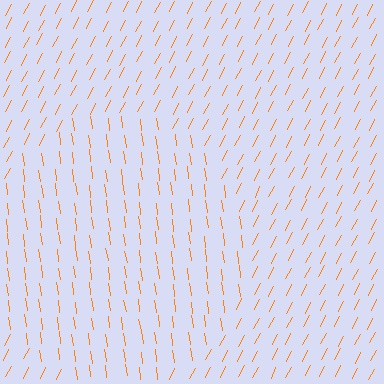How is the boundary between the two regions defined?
The boundary is defined purely by a change in line orientation (approximately 35 degrees difference). All lines are the same color and thickness.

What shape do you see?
I see a circle.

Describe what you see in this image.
The image is filled with small orange line segments. A circle region in the image has lines oriented differently from the surrounding lines, creating a visible texture boundary.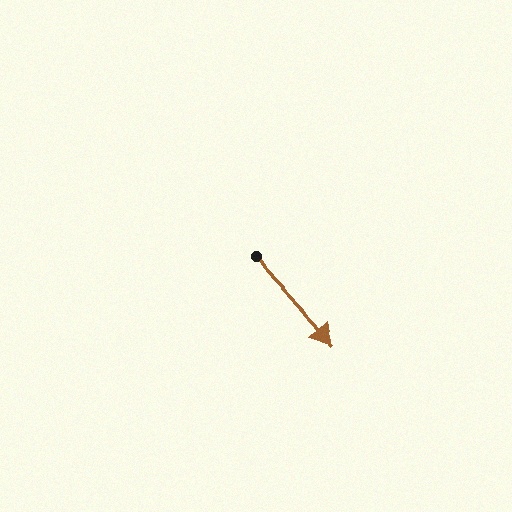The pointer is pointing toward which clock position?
Roughly 5 o'clock.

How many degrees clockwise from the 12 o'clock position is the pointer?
Approximately 137 degrees.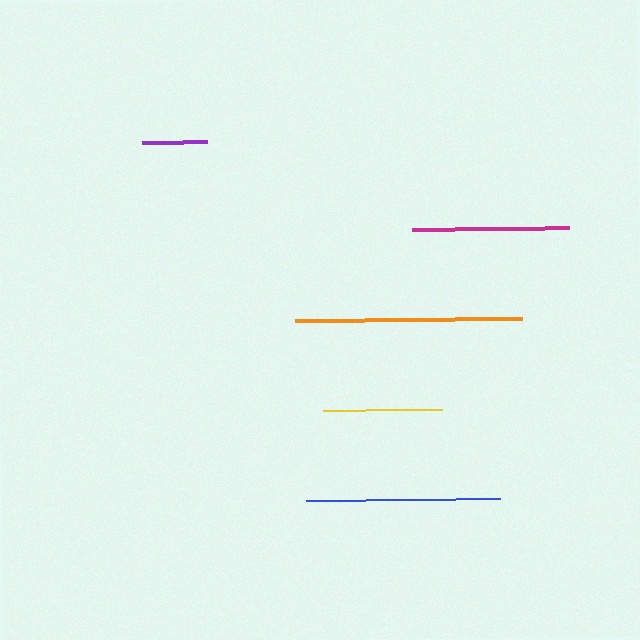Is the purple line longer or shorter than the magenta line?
The magenta line is longer than the purple line.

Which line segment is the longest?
The orange line is the longest at approximately 227 pixels.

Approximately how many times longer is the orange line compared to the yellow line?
The orange line is approximately 1.9 times the length of the yellow line.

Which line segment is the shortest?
The purple line is the shortest at approximately 65 pixels.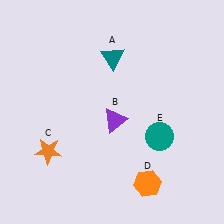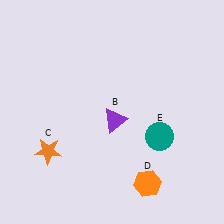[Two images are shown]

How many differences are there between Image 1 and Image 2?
There is 1 difference between the two images.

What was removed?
The teal triangle (A) was removed in Image 2.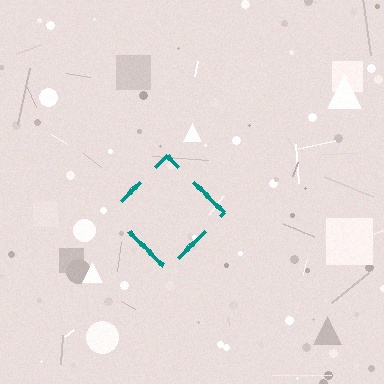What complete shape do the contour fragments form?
The contour fragments form a diamond.